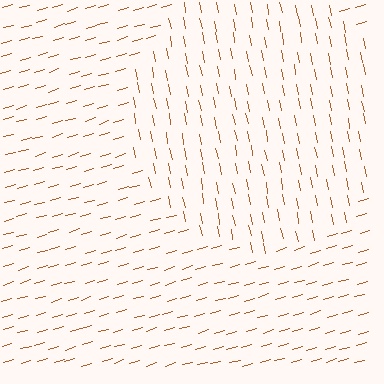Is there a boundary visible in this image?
Yes, there is a texture boundary formed by a change in line orientation.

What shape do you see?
I see a circle.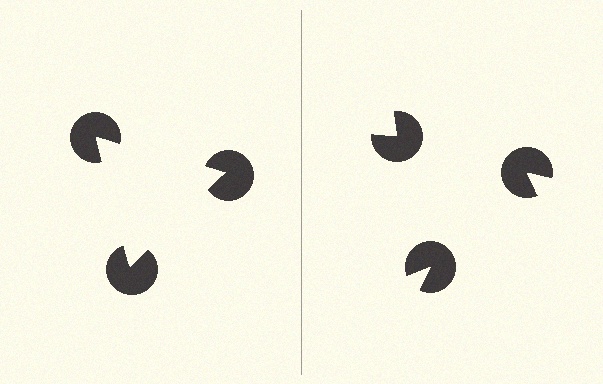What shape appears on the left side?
An illusory triangle.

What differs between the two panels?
The pac-man discs are positioned identically on both sides; only the wedge orientations differ. On the left they align to a triangle; on the right they are misaligned.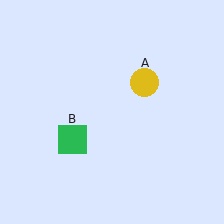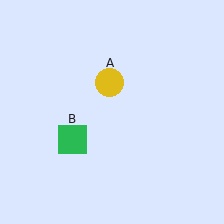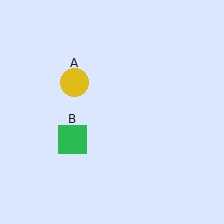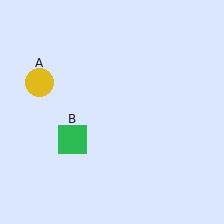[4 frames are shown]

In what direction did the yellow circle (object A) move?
The yellow circle (object A) moved left.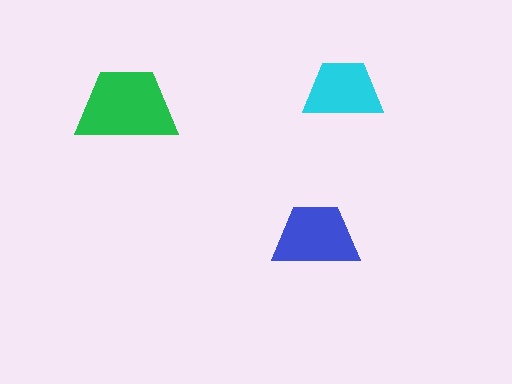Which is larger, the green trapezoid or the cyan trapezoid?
The green one.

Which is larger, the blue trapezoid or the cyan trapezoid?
The blue one.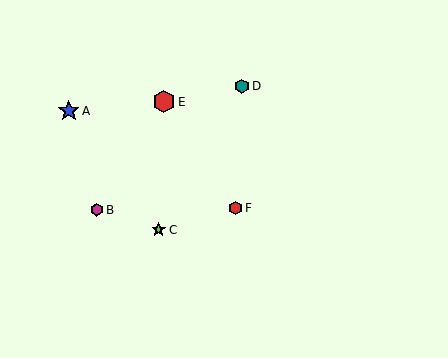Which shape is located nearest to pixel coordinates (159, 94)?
The red hexagon (labeled E) at (164, 102) is nearest to that location.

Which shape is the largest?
The red hexagon (labeled E) is the largest.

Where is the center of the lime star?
The center of the lime star is at (159, 230).